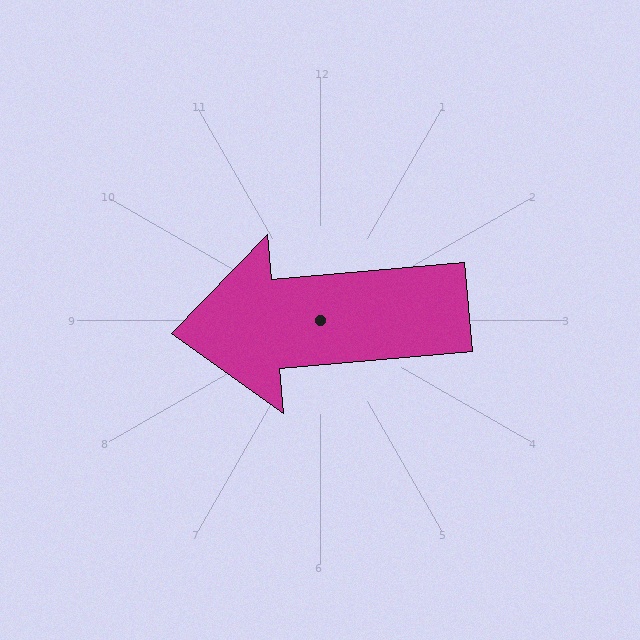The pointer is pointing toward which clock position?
Roughly 9 o'clock.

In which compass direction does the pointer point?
West.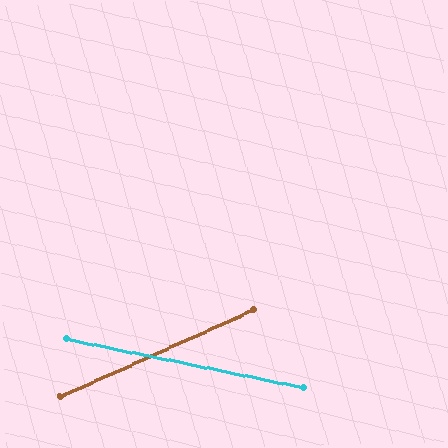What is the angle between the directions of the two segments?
Approximately 36 degrees.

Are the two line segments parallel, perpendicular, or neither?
Neither parallel nor perpendicular — they differ by about 36°.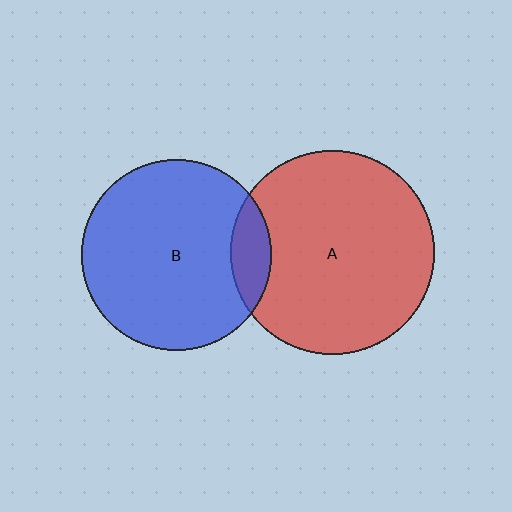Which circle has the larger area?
Circle A (red).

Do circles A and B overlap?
Yes.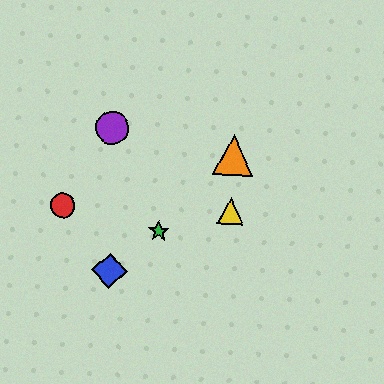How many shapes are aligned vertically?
2 shapes (the yellow triangle, the orange triangle) are aligned vertically.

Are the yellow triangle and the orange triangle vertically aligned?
Yes, both are at x≈231.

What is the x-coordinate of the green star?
The green star is at x≈159.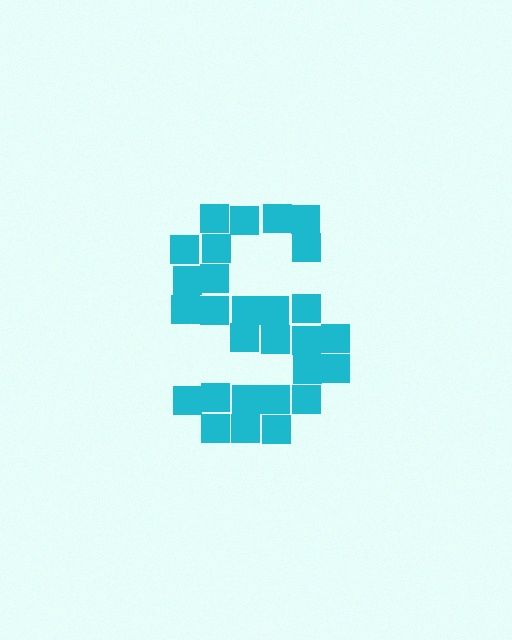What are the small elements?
The small elements are squares.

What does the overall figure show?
The overall figure shows the letter S.